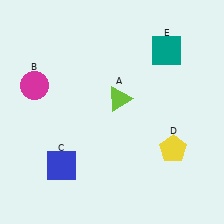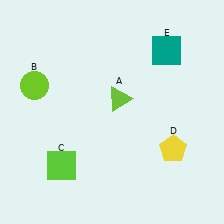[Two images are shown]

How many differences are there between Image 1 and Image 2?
There are 2 differences between the two images.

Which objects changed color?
B changed from magenta to lime. C changed from blue to lime.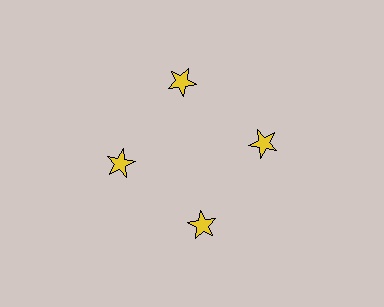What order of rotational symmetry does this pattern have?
This pattern has 4-fold rotational symmetry.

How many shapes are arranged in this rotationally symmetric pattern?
There are 4 shapes, arranged in 4 groups of 1.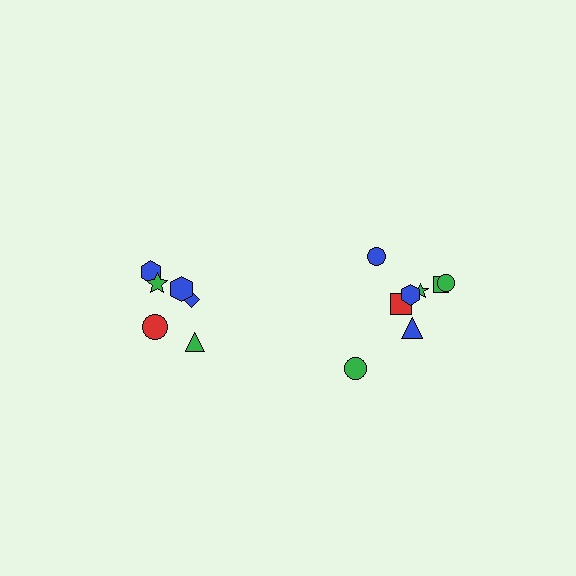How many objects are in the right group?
There are 8 objects.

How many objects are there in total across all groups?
There are 14 objects.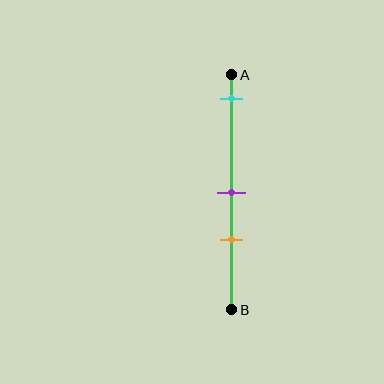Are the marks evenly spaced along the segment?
No, the marks are not evenly spaced.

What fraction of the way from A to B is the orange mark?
The orange mark is approximately 70% (0.7) of the way from A to B.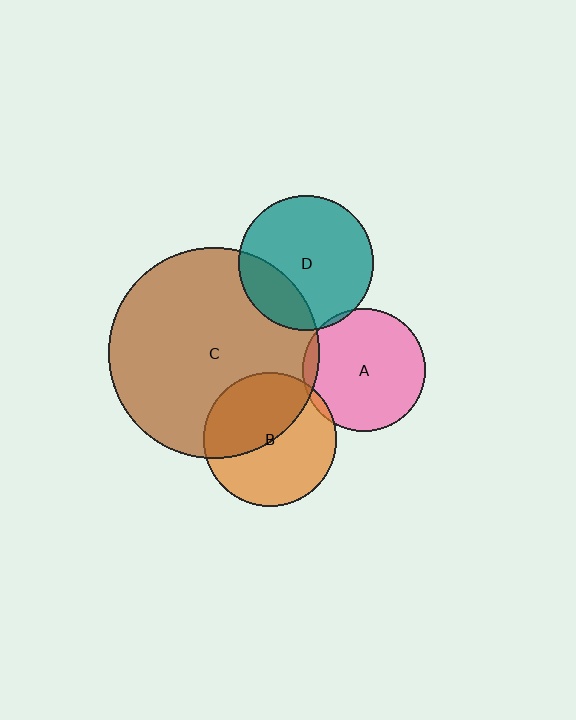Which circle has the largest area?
Circle C (brown).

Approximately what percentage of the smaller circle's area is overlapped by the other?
Approximately 5%.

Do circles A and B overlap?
Yes.